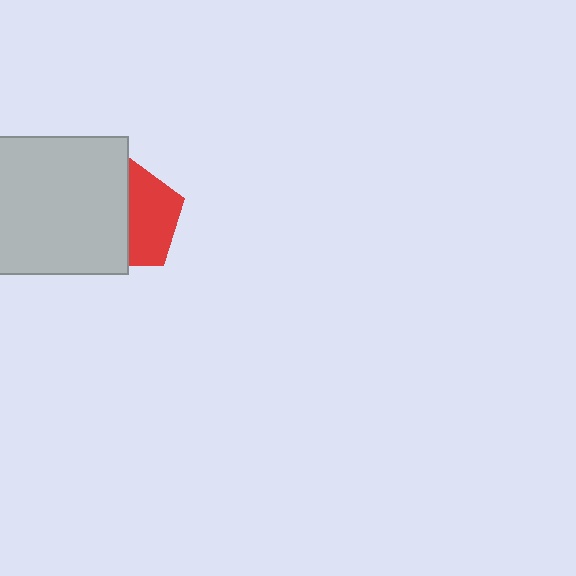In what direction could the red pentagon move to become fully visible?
The red pentagon could move right. That would shift it out from behind the light gray square entirely.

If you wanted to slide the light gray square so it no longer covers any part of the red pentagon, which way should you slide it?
Slide it left — that is the most direct way to separate the two shapes.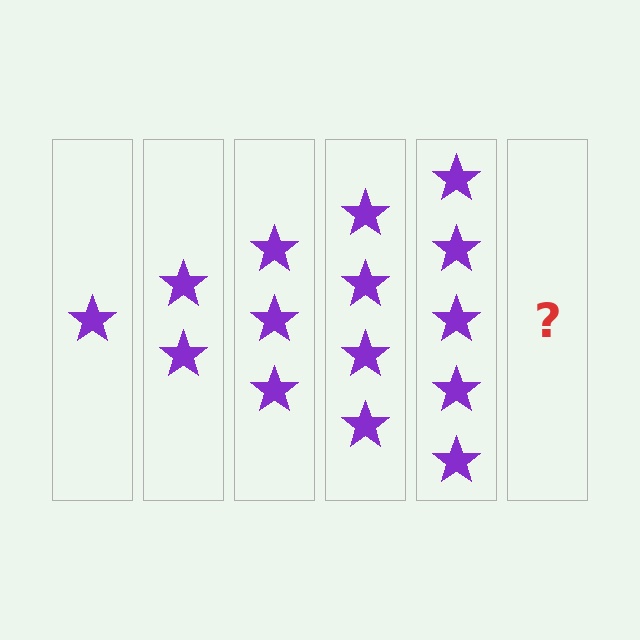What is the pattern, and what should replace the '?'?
The pattern is that each step adds one more star. The '?' should be 6 stars.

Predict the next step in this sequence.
The next step is 6 stars.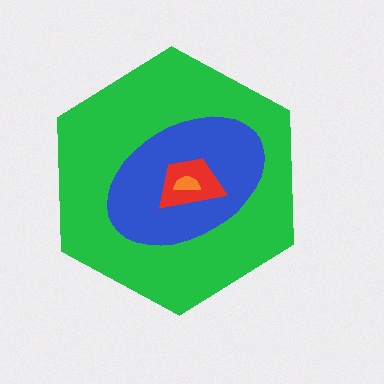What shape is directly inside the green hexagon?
The blue ellipse.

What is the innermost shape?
The orange semicircle.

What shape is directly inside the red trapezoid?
The orange semicircle.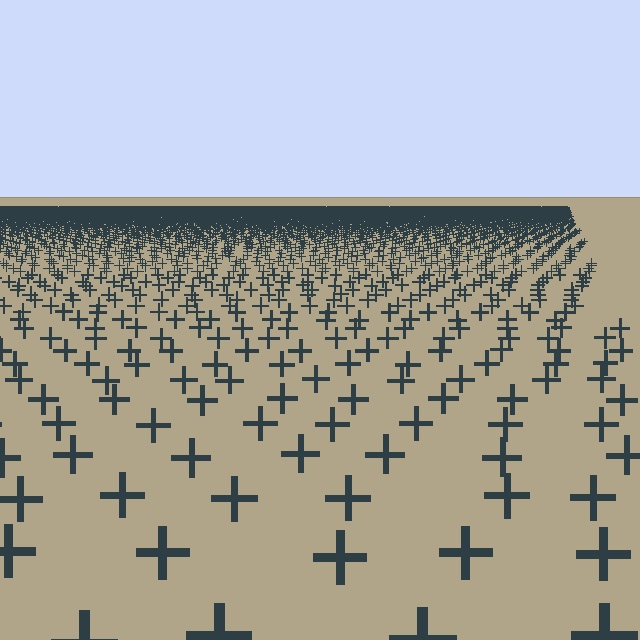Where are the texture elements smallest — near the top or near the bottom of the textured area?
Near the top.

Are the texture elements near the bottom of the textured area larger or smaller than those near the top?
Larger. Near the bottom, elements are closer to the viewer and appear at a bigger on-screen size.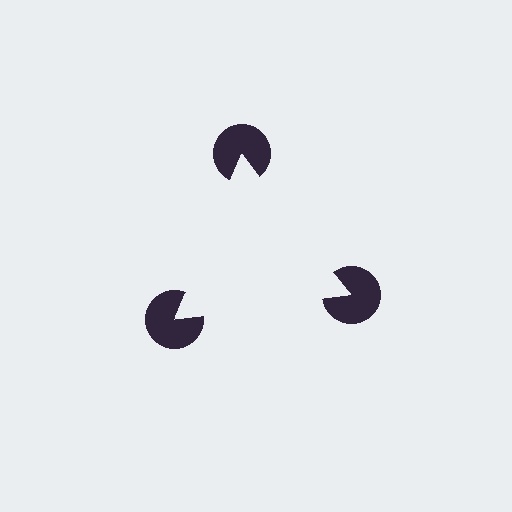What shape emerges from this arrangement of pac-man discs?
An illusory triangle — its edges are inferred from the aligned wedge cuts in the pac-man discs, not physically drawn.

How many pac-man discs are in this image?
There are 3 — one at each vertex of the illusory triangle.